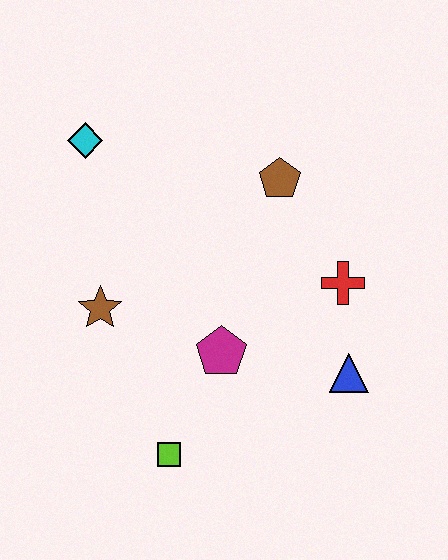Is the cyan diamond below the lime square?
No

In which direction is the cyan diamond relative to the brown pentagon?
The cyan diamond is to the left of the brown pentagon.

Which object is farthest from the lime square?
The cyan diamond is farthest from the lime square.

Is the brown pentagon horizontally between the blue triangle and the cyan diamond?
Yes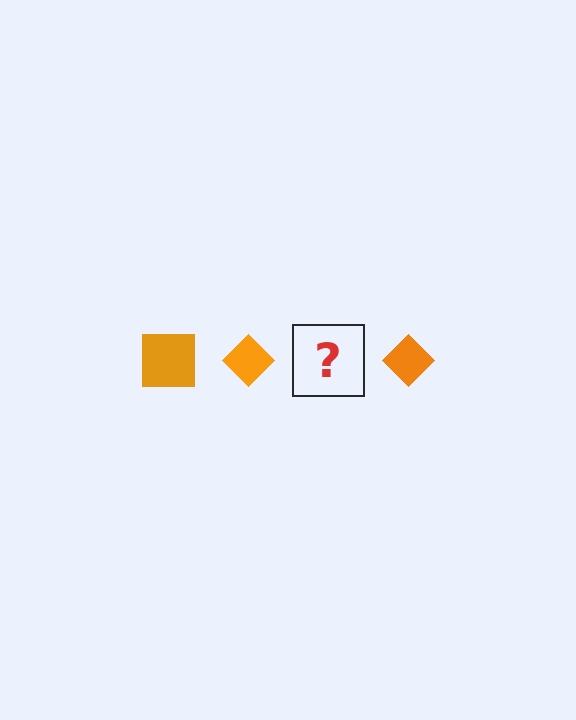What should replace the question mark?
The question mark should be replaced with an orange square.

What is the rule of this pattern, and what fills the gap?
The rule is that the pattern cycles through square, diamond shapes in orange. The gap should be filled with an orange square.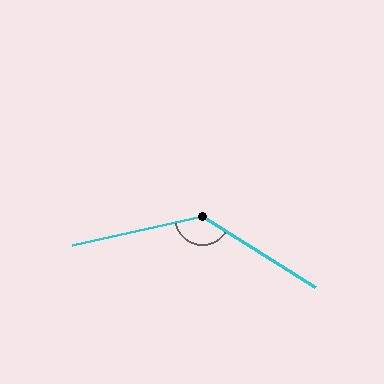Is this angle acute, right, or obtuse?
It is obtuse.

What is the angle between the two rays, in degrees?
Approximately 135 degrees.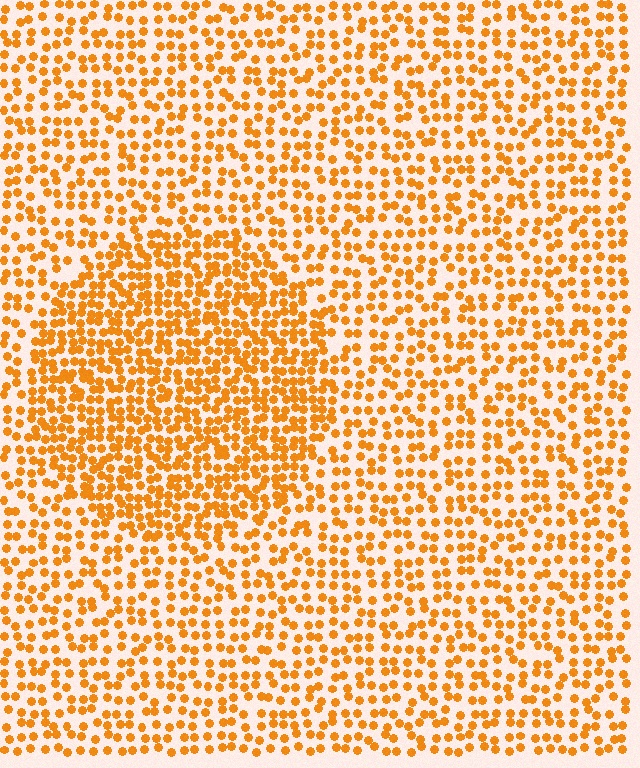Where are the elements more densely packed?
The elements are more densely packed inside the circle boundary.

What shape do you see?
I see a circle.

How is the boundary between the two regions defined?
The boundary is defined by a change in element density (approximately 1.7x ratio). All elements are the same color, size, and shape.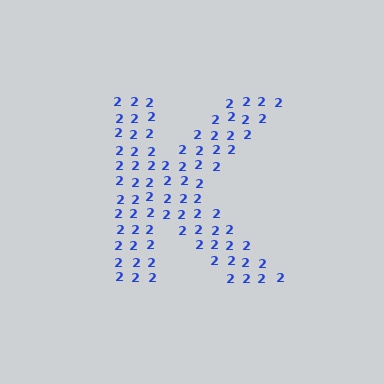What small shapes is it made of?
It is made of small digit 2's.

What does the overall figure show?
The overall figure shows the letter K.